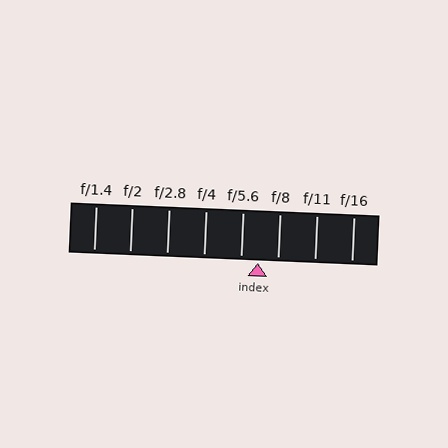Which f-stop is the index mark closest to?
The index mark is closest to f/5.6.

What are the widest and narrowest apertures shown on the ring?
The widest aperture shown is f/1.4 and the narrowest is f/16.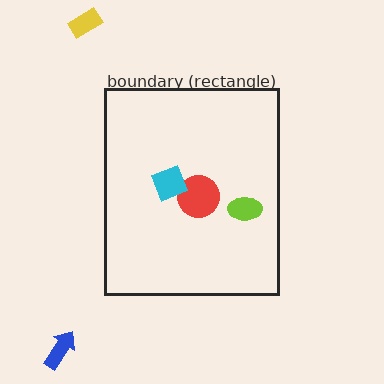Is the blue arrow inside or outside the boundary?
Outside.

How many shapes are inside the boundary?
3 inside, 2 outside.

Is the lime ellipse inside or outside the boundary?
Inside.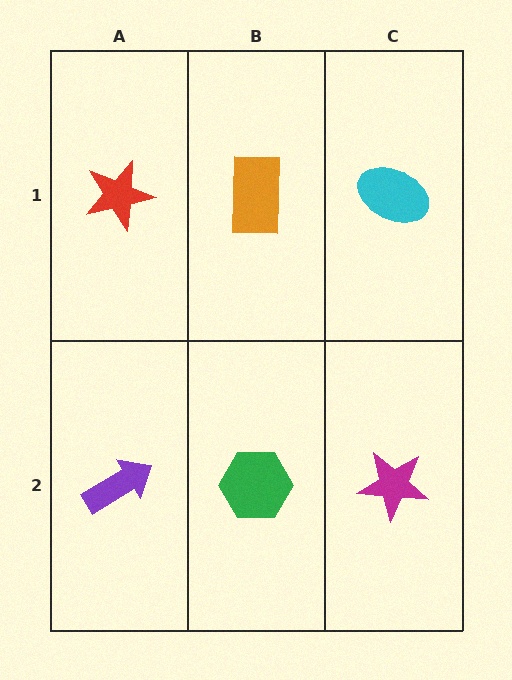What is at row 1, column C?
A cyan ellipse.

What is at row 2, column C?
A magenta star.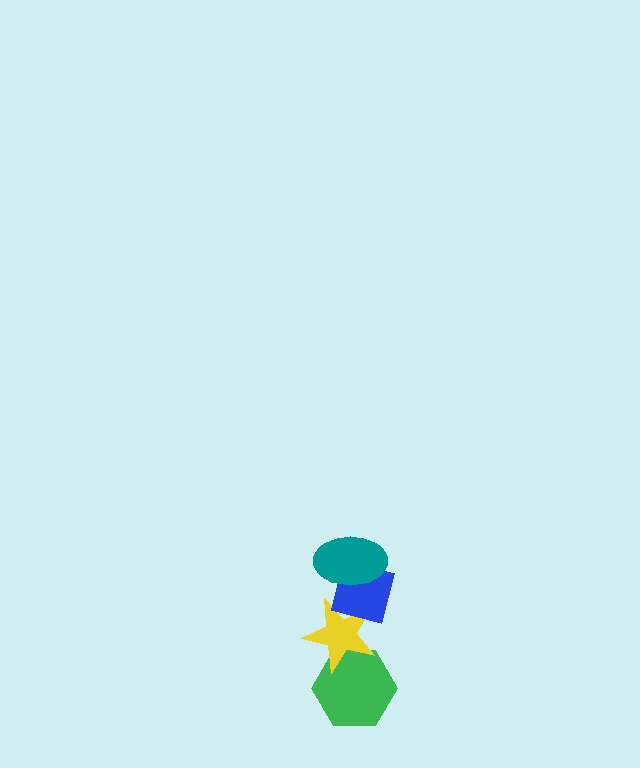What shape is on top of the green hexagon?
The yellow star is on top of the green hexagon.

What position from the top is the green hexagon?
The green hexagon is 4th from the top.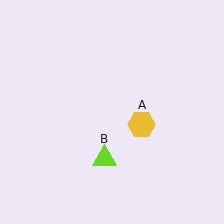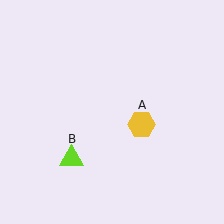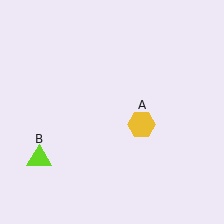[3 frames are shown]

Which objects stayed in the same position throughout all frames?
Yellow hexagon (object A) remained stationary.